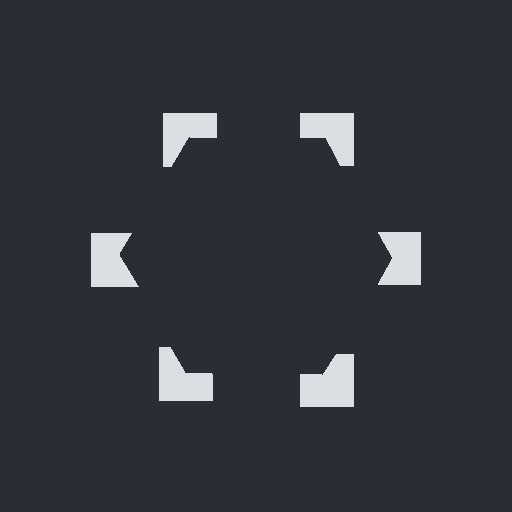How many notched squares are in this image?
There are 6 — one at each vertex of the illusory hexagon.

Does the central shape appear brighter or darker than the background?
It typically appears slightly darker than the background, even though no actual brightness change is drawn.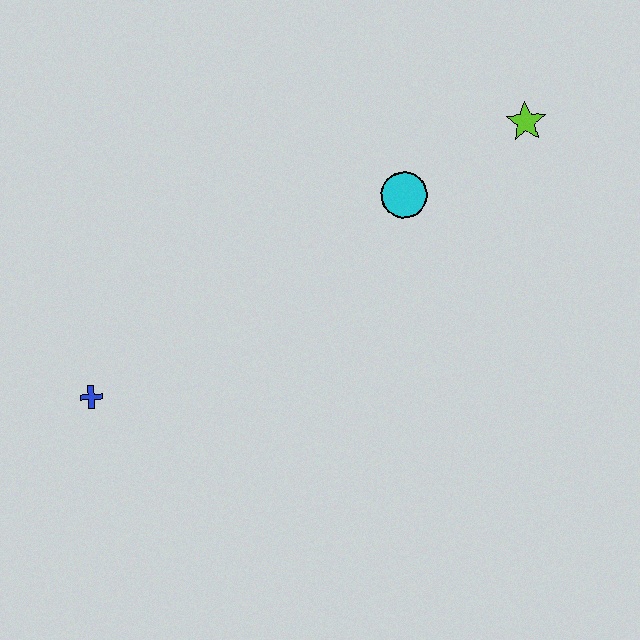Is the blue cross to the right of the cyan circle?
No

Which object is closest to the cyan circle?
The lime star is closest to the cyan circle.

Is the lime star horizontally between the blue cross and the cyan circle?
No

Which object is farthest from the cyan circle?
The blue cross is farthest from the cyan circle.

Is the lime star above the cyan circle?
Yes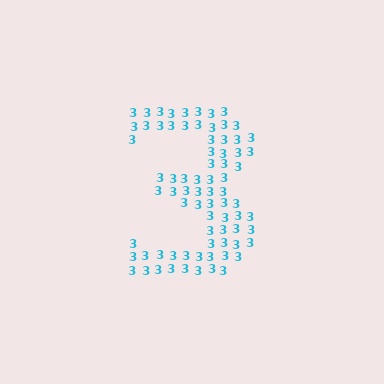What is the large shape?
The large shape is the digit 3.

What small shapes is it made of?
It is made of small digit 3's.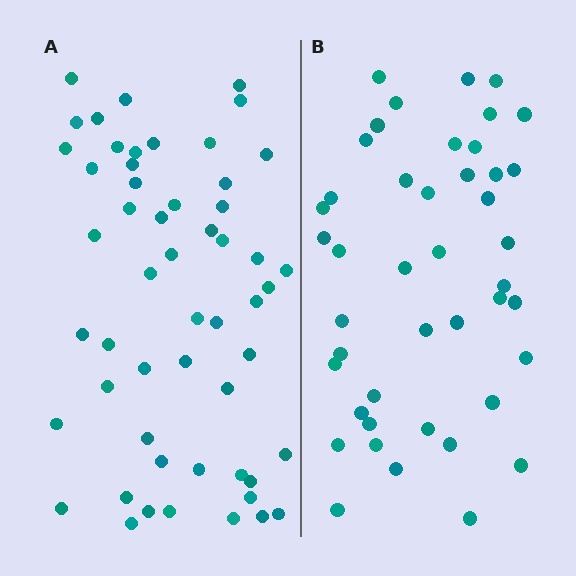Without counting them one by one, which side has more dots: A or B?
Region A (the left region) has more dots.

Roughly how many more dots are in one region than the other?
Region A has roughly 10 or so more dots than region B.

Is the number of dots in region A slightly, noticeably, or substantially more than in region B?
Region A has only slightly more — the two regions are fairly close. The ratio is roughly 1.2 to 1.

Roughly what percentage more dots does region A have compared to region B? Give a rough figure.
About 25% more.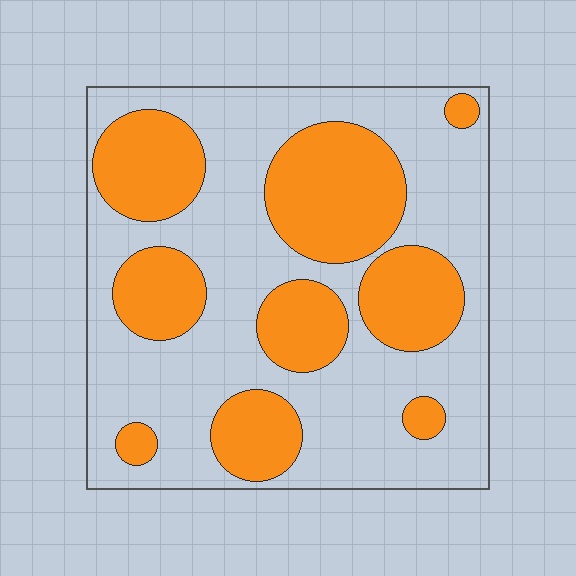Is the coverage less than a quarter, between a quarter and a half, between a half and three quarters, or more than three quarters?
Between a quarter and a half.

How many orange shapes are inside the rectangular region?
9.